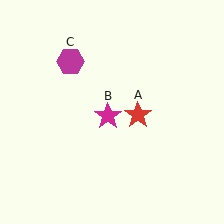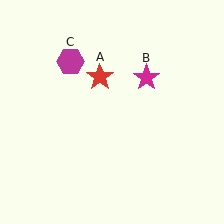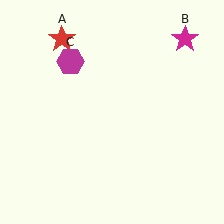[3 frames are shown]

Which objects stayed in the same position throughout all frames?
Magenta hexagon (object C) remained stationary.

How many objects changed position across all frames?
2 objects changed position: red star (object A), magenta star (object B).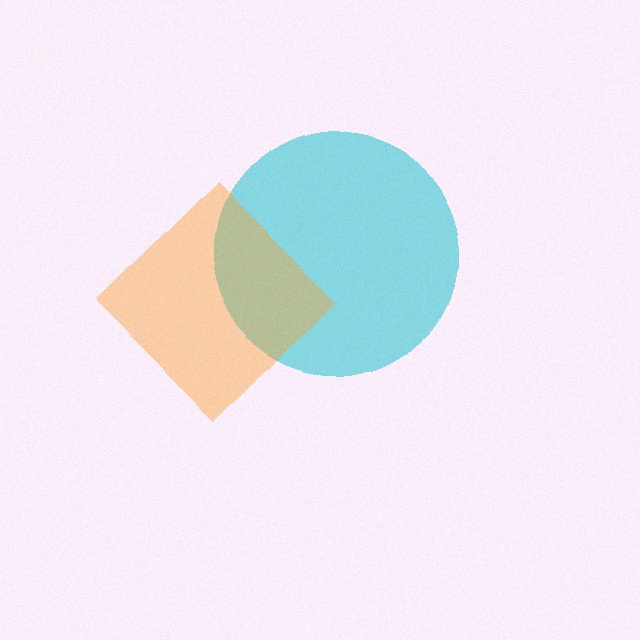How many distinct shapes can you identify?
There are 2 distinct shapes: a cyan circle, an orange diamond.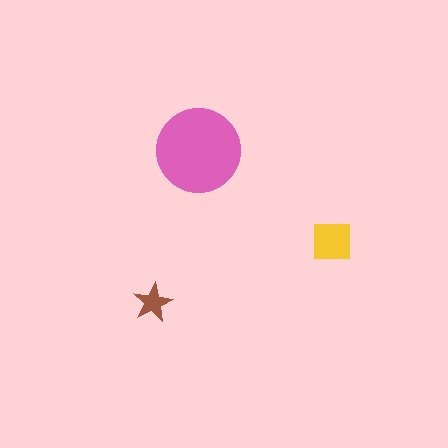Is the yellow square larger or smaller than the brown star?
Larger.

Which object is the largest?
The pink circle.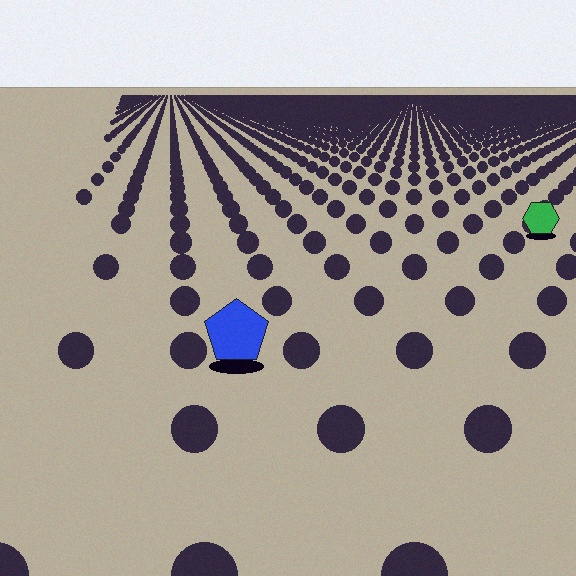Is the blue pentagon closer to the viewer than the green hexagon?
Yes. The blue pentagon is closer — you can tell from the texture gradient: the ground texture is coarser near it.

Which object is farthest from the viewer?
The green hexagon is farthest from the viewer. It appears smaller and the ground texture around it is denser.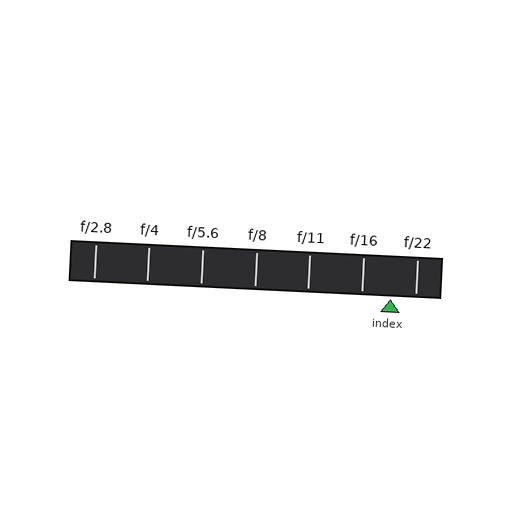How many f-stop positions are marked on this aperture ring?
There are 7 f-stop positions marked.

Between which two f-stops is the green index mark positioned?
The index mark is between f/16 and f/22.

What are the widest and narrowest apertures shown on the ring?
The widest aperture shown is f/2.8 and the narrowest is f/22.